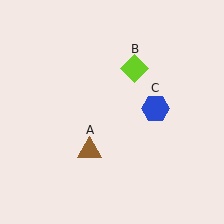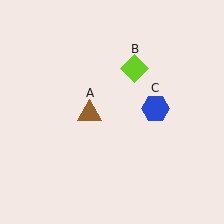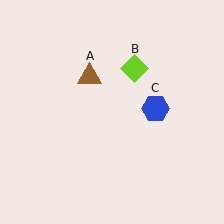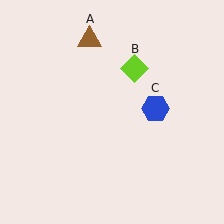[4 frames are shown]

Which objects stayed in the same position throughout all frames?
Lime diamond (object B) and blue hexagon (object C) remained stationary.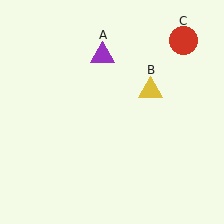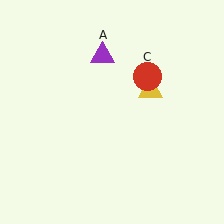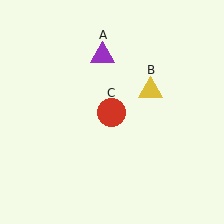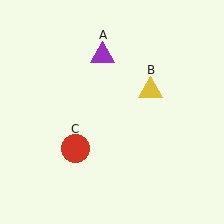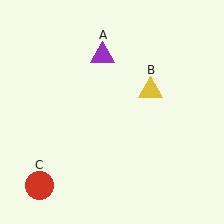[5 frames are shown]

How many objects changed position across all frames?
1 object changed position: red circle (object C).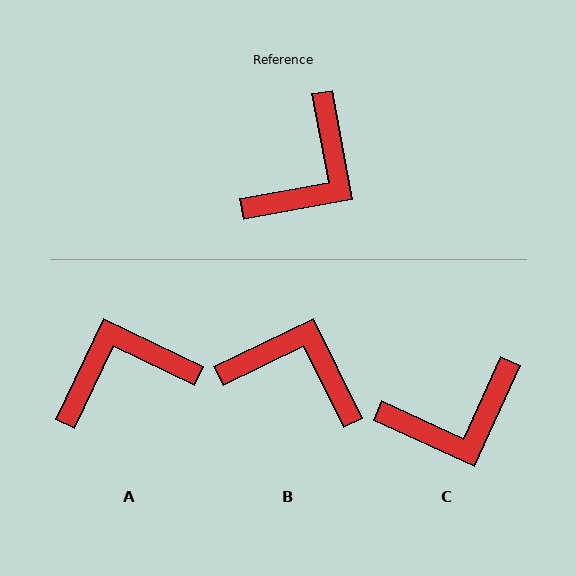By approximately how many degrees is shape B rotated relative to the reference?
Approximately 105 degrees counter-clockwise.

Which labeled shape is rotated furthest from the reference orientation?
A, about 144 degrees away.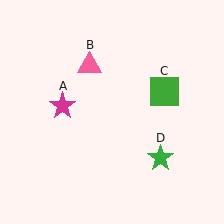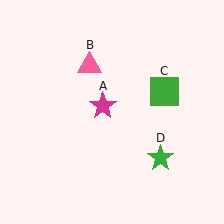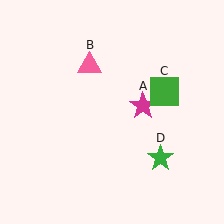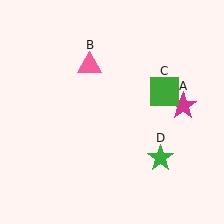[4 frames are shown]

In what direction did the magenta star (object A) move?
The magenta star (object A) moved right.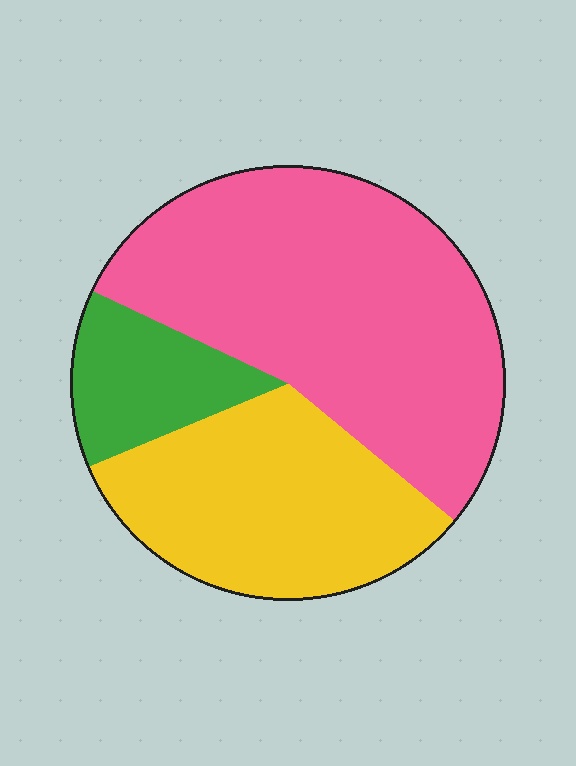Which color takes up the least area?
Green, at roughly 15%.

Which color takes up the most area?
Pink, at roughly 55%.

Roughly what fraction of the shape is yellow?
Yellow covers about 35% of the shape.